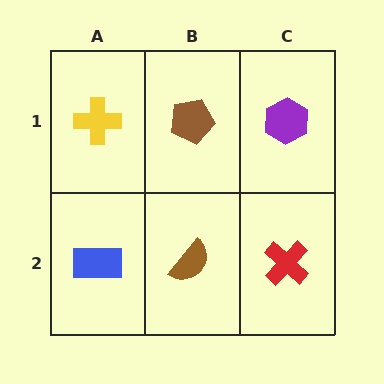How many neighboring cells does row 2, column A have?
2.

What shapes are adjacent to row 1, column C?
A red cross (row 2, column C), a brown pentagon (row 1, column B).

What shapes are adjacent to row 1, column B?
A brown semicircle (row 2, column B), a yellow cross (row 1, column A), a purple hexagon (row 1, column C).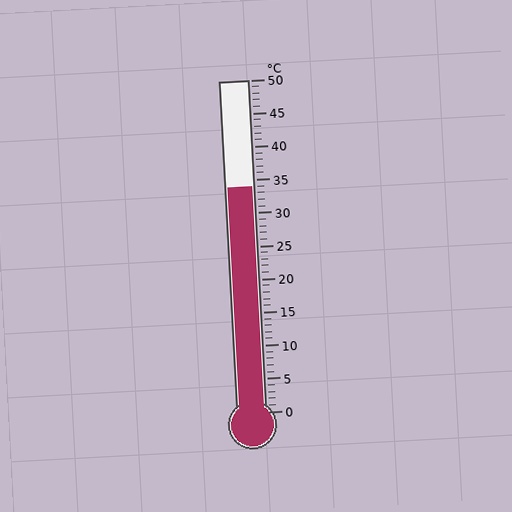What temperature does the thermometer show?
The thermometer shows approximately 34°C.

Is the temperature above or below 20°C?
The temperature is above 20°C.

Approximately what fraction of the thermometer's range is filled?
The thermometer is filled to approximately 70% of its range.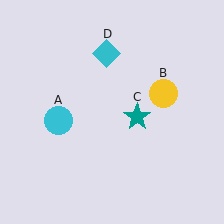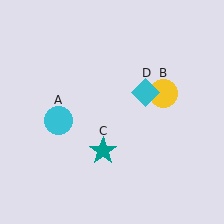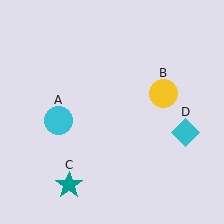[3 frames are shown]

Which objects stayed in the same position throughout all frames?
Cyan circle (object A) and yellow circle (object B) remained stationary.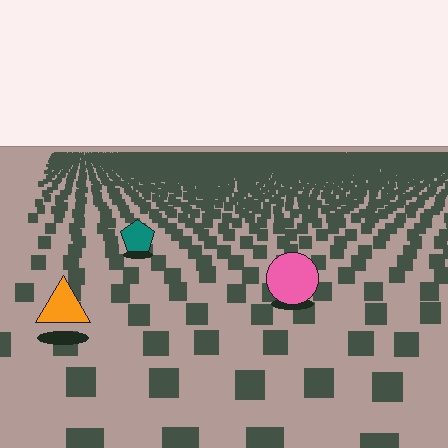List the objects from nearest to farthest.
From nearest to farthest: the orange triangle, the pink circle, the teal pentagon.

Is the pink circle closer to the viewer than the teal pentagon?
Yes. The pink circle is closer — you can tell from the texture gradient: the ground texture is coarser near it.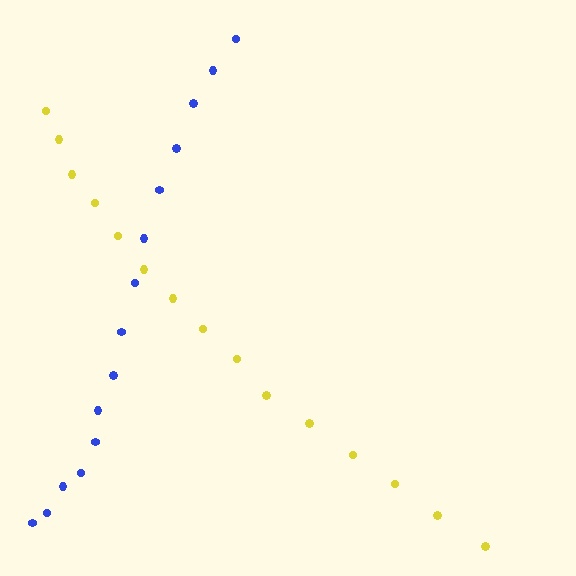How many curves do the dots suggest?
There are 2 distinct paths.